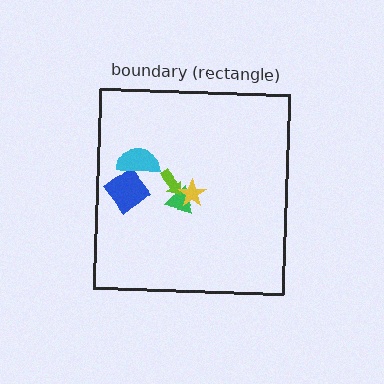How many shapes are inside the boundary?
5 inside, 0 outside.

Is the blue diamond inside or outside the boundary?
Inside.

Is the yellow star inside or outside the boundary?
Inside.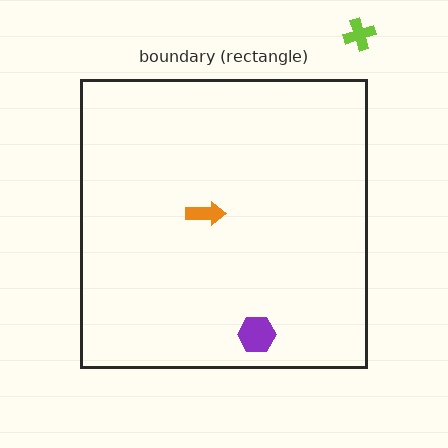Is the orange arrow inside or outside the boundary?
Inside.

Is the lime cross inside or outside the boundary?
Outside.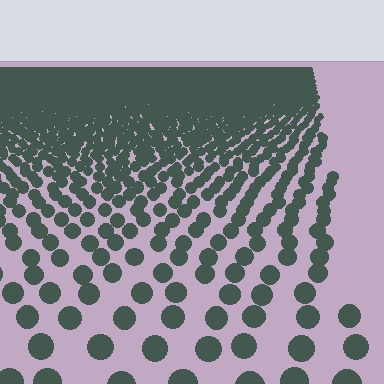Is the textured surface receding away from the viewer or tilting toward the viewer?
The surface is receding away from the viewer. Texture elements get smaller and denser toward the top.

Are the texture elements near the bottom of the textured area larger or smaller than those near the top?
Larger. Near the bottom, elements are closer to the viewer and appear at a bigger on-screen size.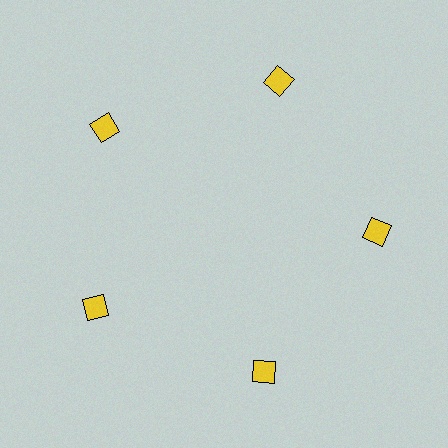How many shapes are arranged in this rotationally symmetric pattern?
There are 5 shapes, arranged in 5 groups of 1.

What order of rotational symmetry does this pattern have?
This pattern has 5-fold rotational symmetry.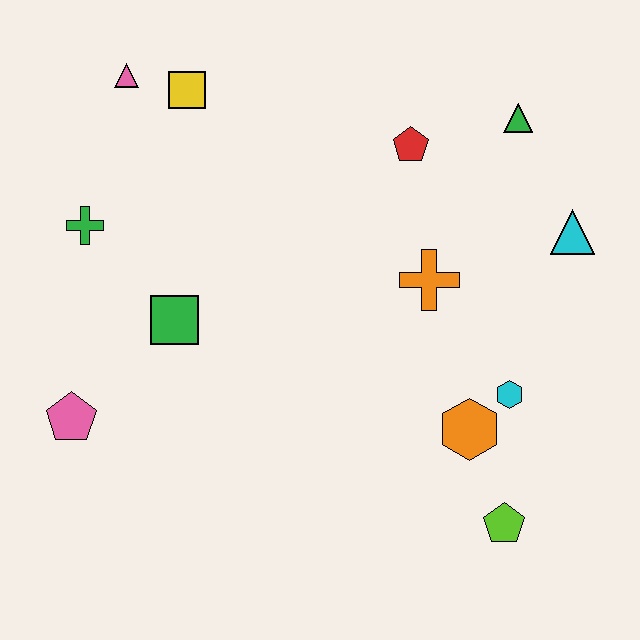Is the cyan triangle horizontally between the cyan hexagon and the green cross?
No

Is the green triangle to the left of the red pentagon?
No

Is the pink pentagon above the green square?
No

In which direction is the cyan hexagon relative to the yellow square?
The cyan hexagon is to the right of the yellow square.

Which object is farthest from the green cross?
The lime pentagon is farthest from the green cross.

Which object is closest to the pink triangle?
The yellow square is closest to the pink triangle.